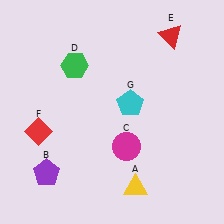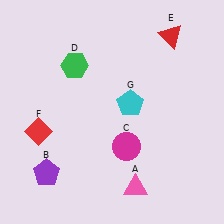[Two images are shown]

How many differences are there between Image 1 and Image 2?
There is 1 difference between the two images.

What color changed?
The triangle (A) changed from yellow in Image 1 to pink in Image 2.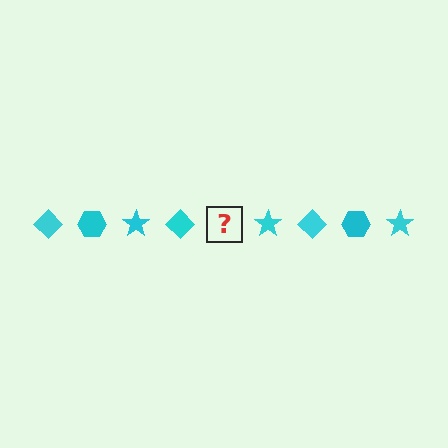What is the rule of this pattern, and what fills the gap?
The rule is that the pattern cycles through diamond, hexagon, star shapes in cyan. The gap should be filled with a cyan hexagon.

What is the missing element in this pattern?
The missing element is a cyan hexagon.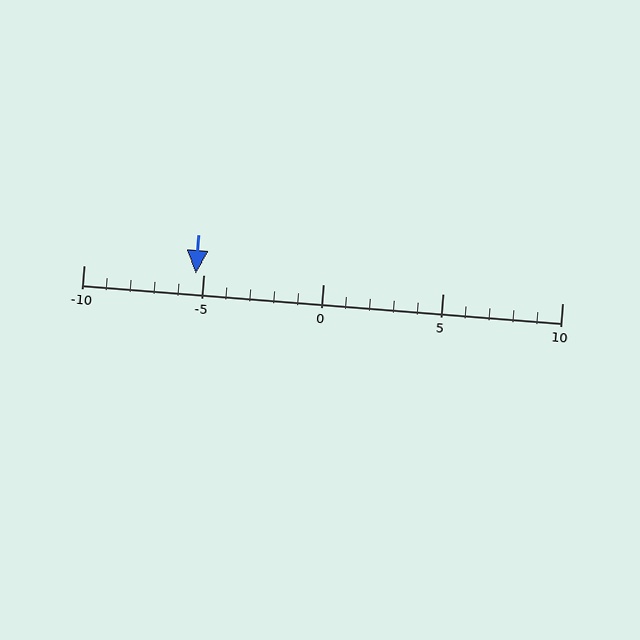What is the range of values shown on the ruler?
The ruler shows values from -10 to 10.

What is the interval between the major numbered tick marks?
The major tick marks are spaced 5 units apart.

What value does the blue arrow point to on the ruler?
The blue arrow points to approximately -5.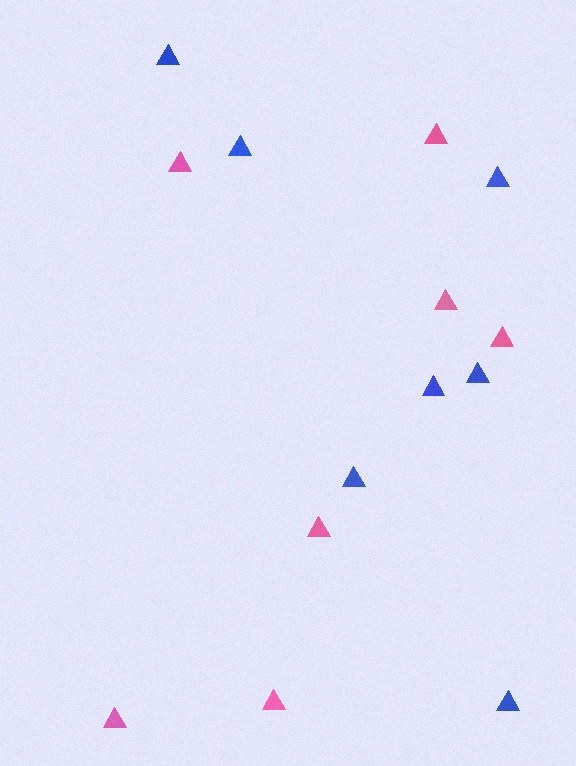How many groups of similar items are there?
There are 2 groups: one group of pink triangles (7) and one group of blue triangles (7).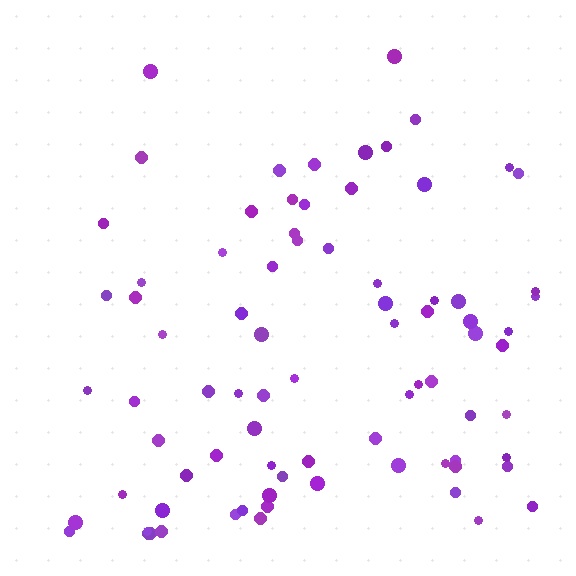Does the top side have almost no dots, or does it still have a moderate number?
Still a moderate number, just noticeably fewer than the bottom.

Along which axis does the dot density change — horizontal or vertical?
Vertical.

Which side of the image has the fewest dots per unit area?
The top.